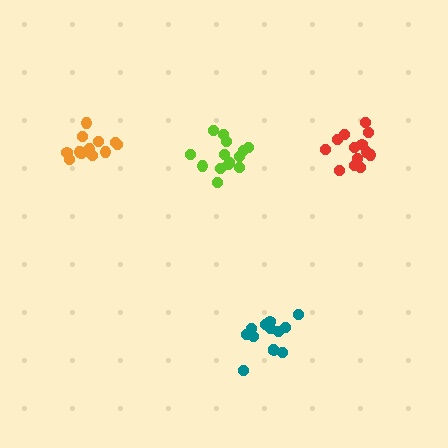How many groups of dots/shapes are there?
There are 4 groups.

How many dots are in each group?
Group 1: 13 dots, Group 2: 13 dots, Group 3: 13 dots, Group 4: 14 dots (53 total).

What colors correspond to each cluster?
The clusters are colored: orange, teal, red, lime.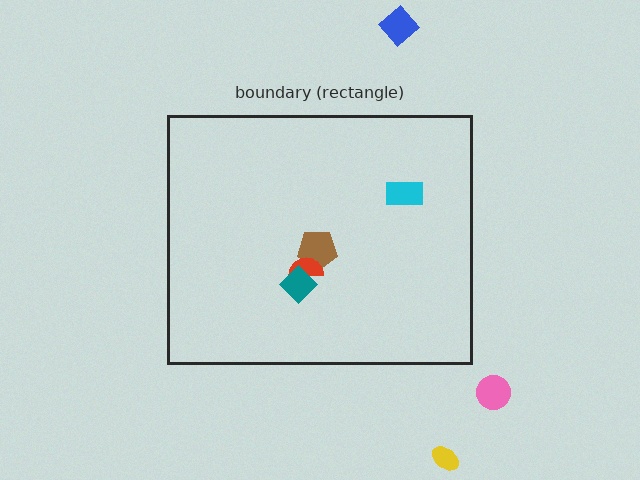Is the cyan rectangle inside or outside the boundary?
Inside.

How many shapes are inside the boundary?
4 inside, 3 outside.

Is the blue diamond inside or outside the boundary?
Outside.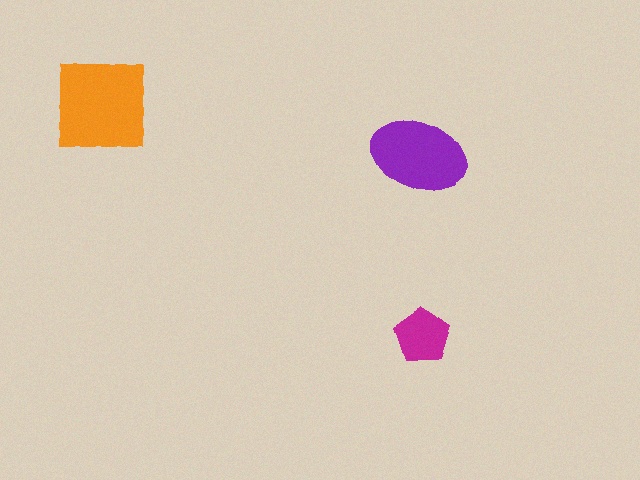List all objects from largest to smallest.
The orange square, the purple ellipse, the magenta pentagon.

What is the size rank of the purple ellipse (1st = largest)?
2nd.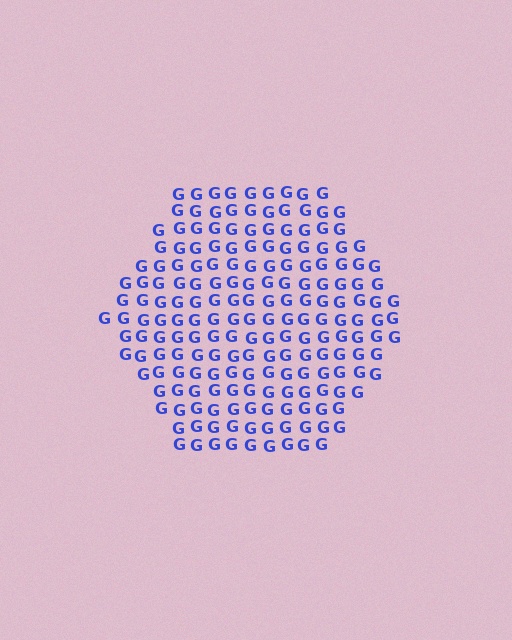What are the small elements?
The small elements are letter G's.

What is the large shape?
The large shape is a hexagon.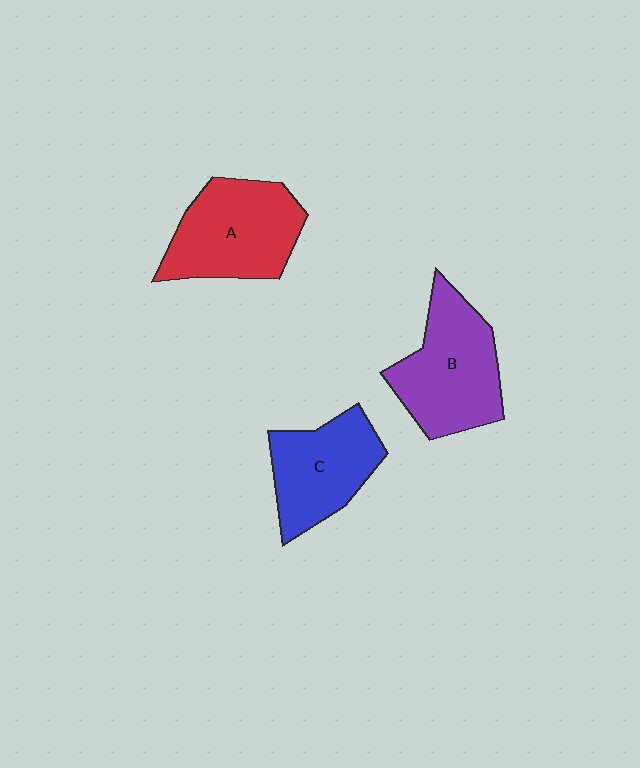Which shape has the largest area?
Shape B (purple).